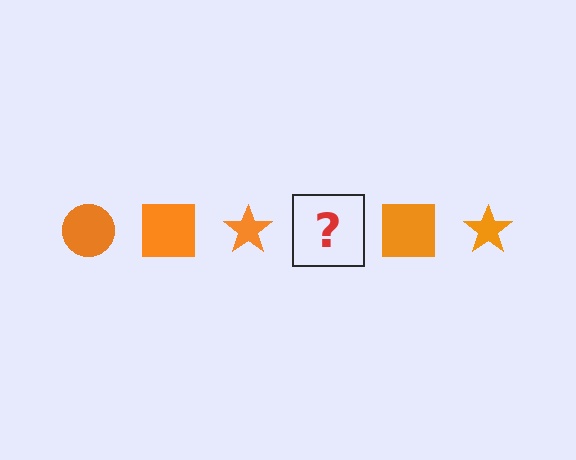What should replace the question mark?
The question mark should be replaced with an orange circle.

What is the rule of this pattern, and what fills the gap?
The rule is that the pattern cycles through circle, square, star shapes in orange. The gap should be filled with an orange circle.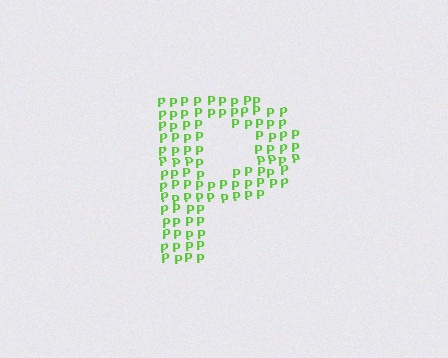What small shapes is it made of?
It is made of small letter P's.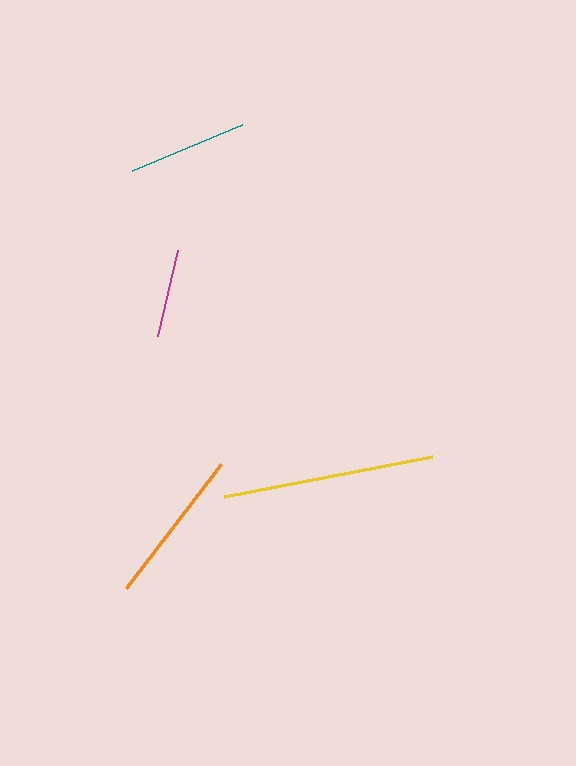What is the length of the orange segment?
The orange segment is approximately 156 pixels long.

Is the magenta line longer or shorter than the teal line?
The teal line is longer than the magenta line.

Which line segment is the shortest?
The magenta line is the shortest at approximately 88 pixels.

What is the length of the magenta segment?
The magenta segment is approximately 88 pixels long.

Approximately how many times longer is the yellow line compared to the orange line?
The yellow line is approximately 1.4 times the length of the orange line.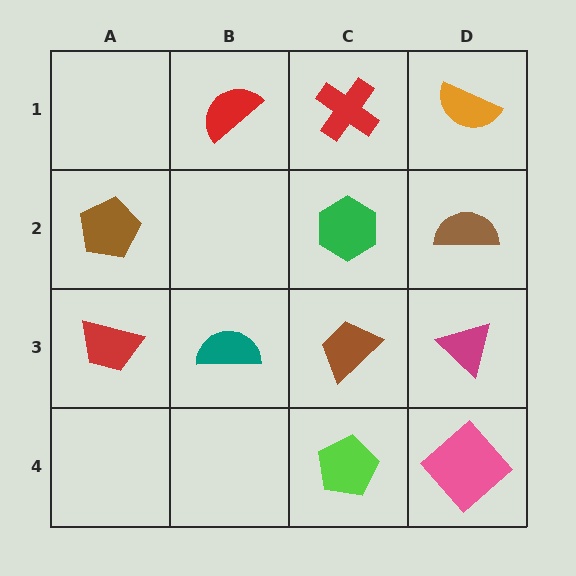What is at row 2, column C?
A green hexagon.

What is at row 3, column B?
A teal semicircle.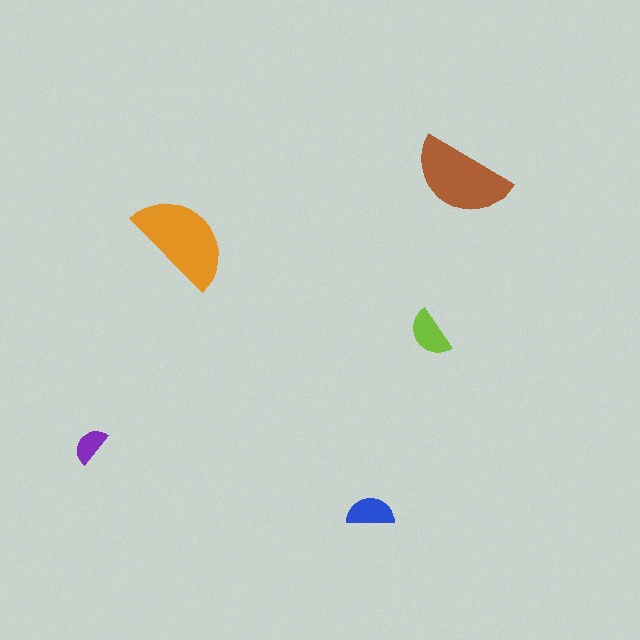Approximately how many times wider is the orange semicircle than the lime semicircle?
About 2 times wider.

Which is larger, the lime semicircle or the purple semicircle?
The lime one.